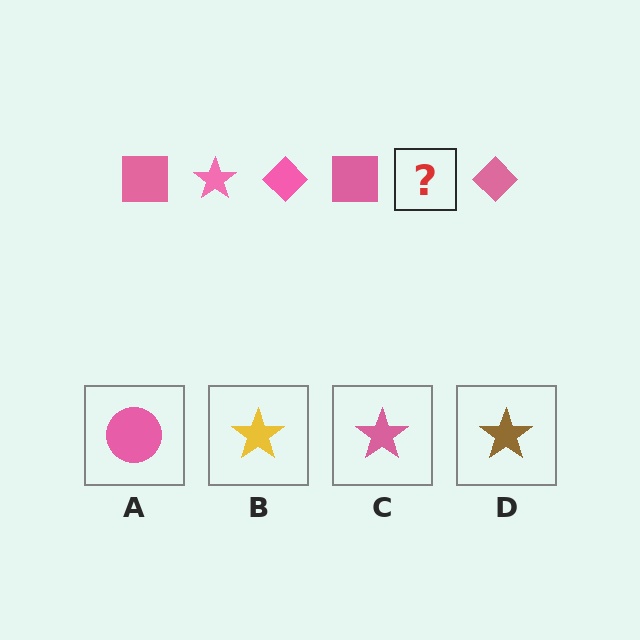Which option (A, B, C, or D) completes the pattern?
C.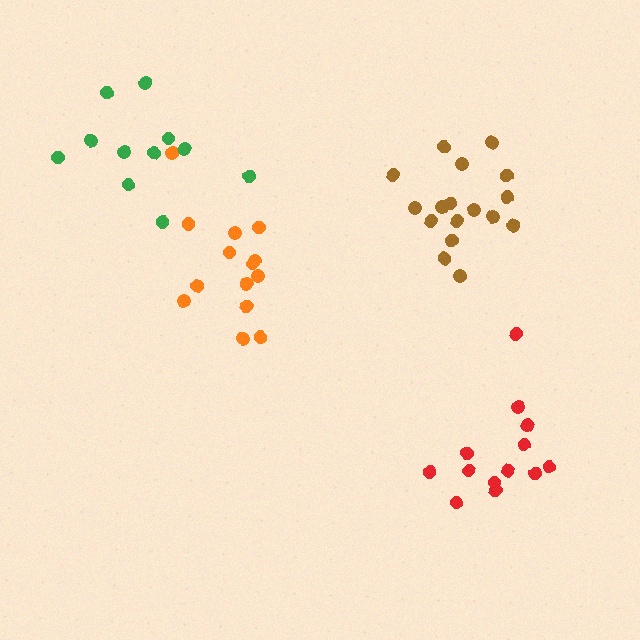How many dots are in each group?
Group 1: 14 dots, Group 2: 11 dots, Group 3: 17 dots, Group 4: 13 dots (55 total).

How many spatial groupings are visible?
There are 4 spatial groupings.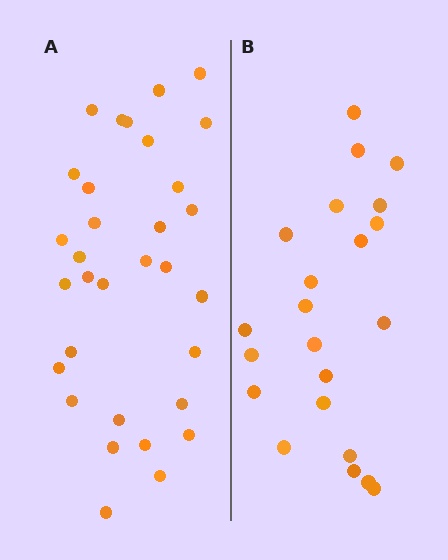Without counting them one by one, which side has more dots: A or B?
Region A (the left region) has more dots.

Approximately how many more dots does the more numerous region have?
Region A has roughly 10 or so more dots than region B.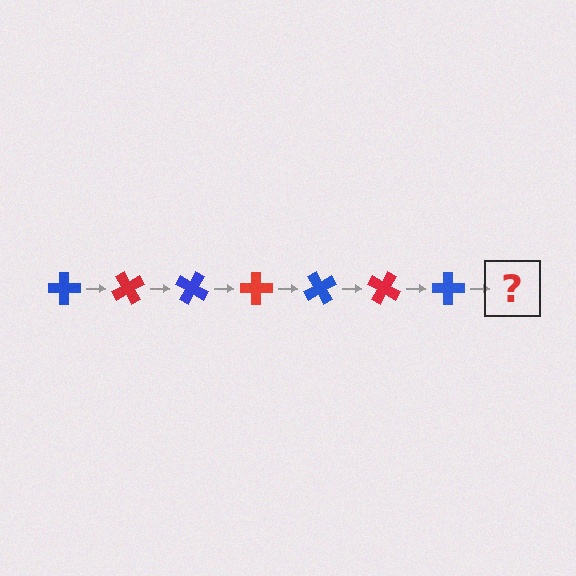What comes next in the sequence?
The next element should be a red cross, rotated 420 degrees from the start.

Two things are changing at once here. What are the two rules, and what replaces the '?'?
The two rules are that it rotates 60 degrees each step and the color cycles through blue and red. The '?' should be a red cross, rotated 420 degrees from the start.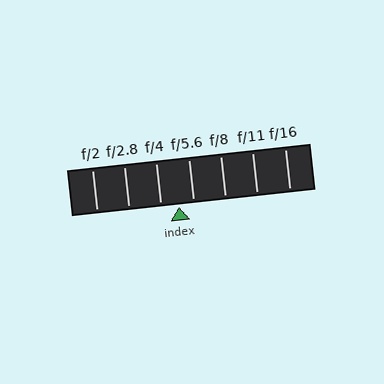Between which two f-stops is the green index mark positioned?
The index mark is between f/4 and f/5.6.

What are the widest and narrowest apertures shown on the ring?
The widest aperture shown is f/2 and the narrowest is f/16.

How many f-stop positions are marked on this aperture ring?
There are 7 f-stop positions marked.